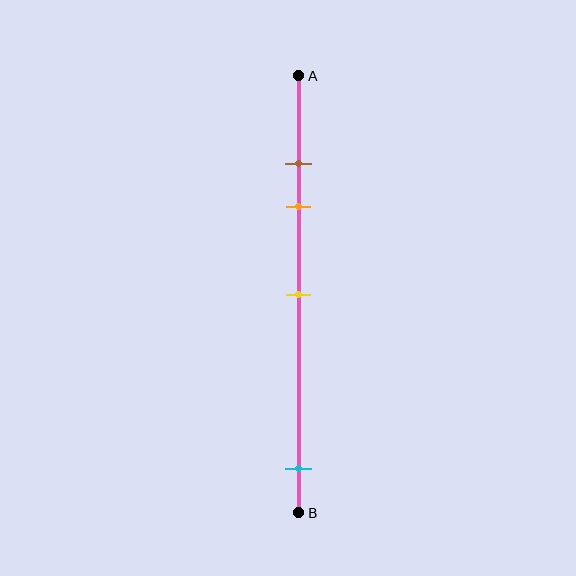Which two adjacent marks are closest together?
The brown and orange marks are the closest adjacent pair.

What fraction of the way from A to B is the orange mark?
The orange mark is approximately 30% (0.3) of the way from A to B.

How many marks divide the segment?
There are 4 marks dividing the segment.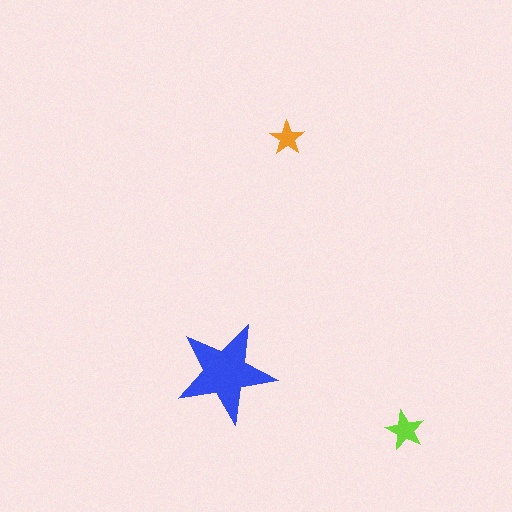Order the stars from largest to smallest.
the blue one, the lime one, the orange one.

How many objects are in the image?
There are 3 objects in the image.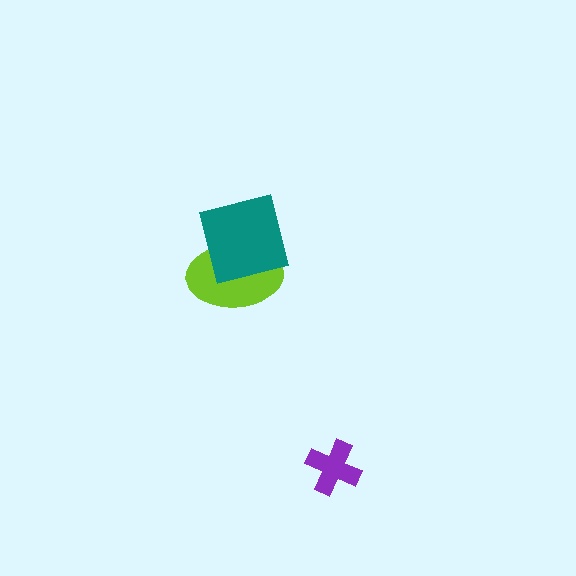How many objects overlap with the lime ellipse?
1 object overlaps with the lime ellipse.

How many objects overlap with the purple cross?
0 objects overlap with the purple cross.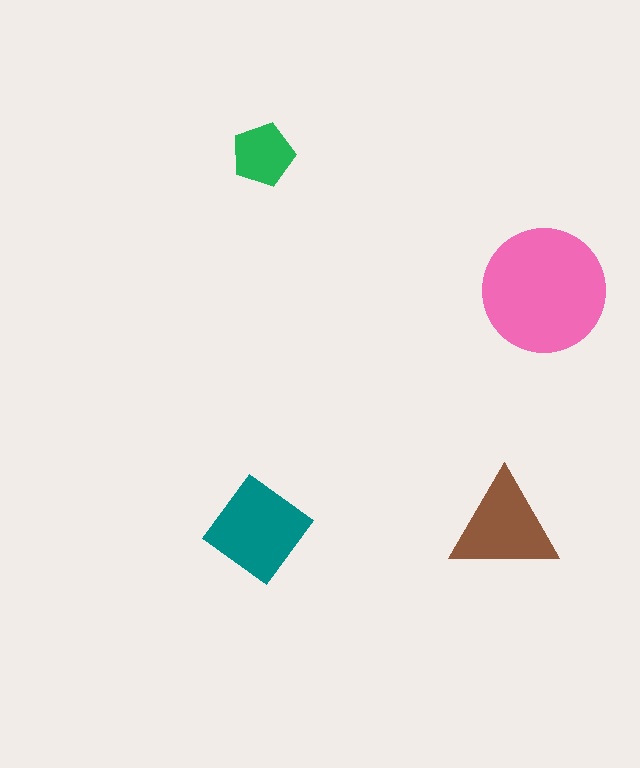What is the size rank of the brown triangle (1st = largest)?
3rd.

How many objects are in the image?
There are 4 objects in the image.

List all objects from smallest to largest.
The green pentagon, the brown triangle, the teal diamond, the pink circle.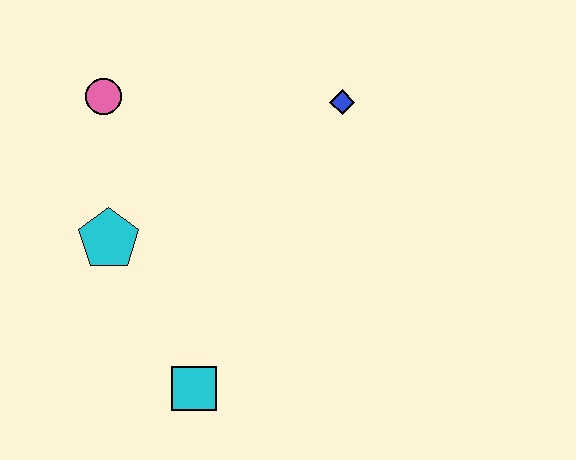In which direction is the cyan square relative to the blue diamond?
The cyan square is below the blue diamond.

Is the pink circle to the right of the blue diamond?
No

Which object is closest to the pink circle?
The cyan pentagon is closest to the pink circle.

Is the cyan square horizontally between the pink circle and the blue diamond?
Yes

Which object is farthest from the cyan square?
The blue diamond is farthest from the cyan square.